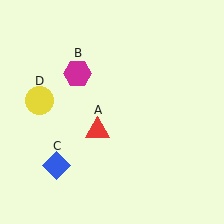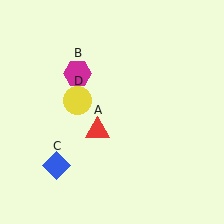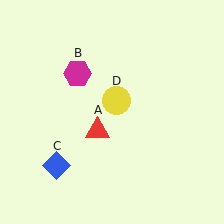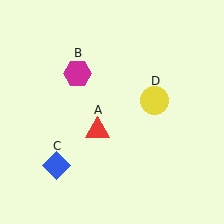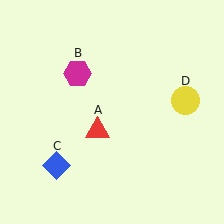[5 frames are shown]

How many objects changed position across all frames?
1 object changed position: yellow circle (object D).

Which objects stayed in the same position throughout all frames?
Red triangle (object A) and magenta hexagon (object B) and blue diamond (object C) remained stationary.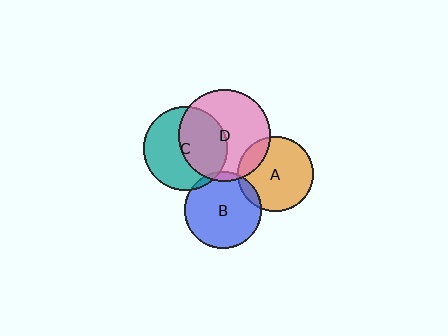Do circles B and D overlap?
Yes.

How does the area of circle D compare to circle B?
Approximately 1.4 times.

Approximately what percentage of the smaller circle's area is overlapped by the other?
Approximately 5%.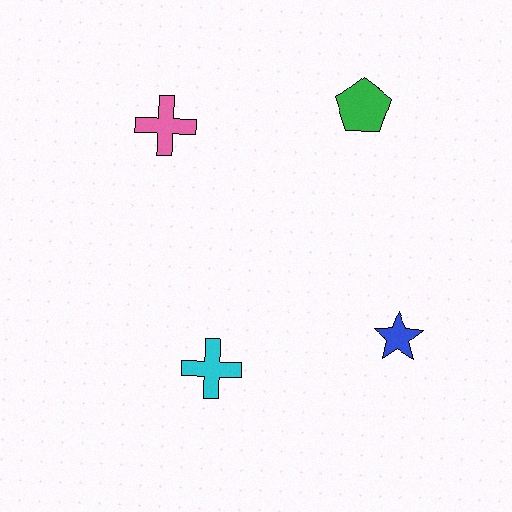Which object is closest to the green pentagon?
The pink cross is closest to the green pentagon.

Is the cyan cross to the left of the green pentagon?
Yes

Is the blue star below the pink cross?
Yes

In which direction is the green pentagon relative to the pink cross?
The green pentagon is to the right of the pink cross.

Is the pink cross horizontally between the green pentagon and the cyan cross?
No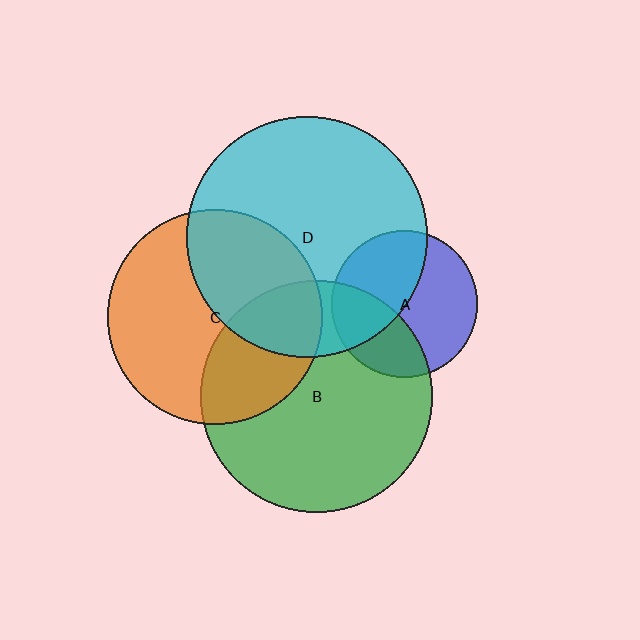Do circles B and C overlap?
Yes.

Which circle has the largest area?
Circle D (cyan).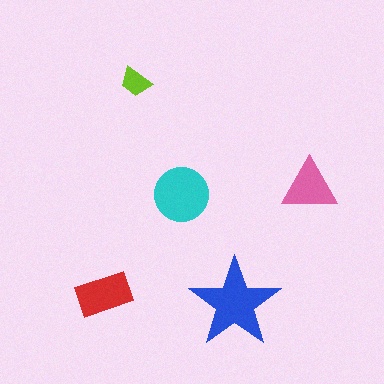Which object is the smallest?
The lime trapezoid.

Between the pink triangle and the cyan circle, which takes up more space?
The cyan circle.